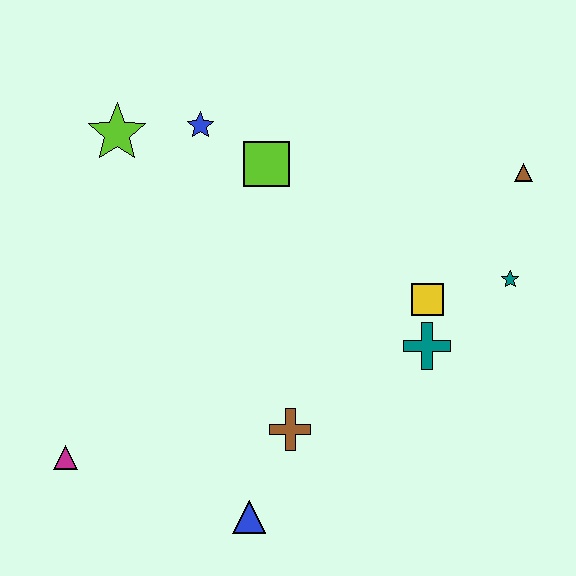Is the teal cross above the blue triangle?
Yes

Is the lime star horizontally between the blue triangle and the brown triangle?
No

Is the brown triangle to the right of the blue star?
Yes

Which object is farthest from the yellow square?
The magenta triangle is farthest from the yellow square.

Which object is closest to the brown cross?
The blue triangle is closest to the brown cross.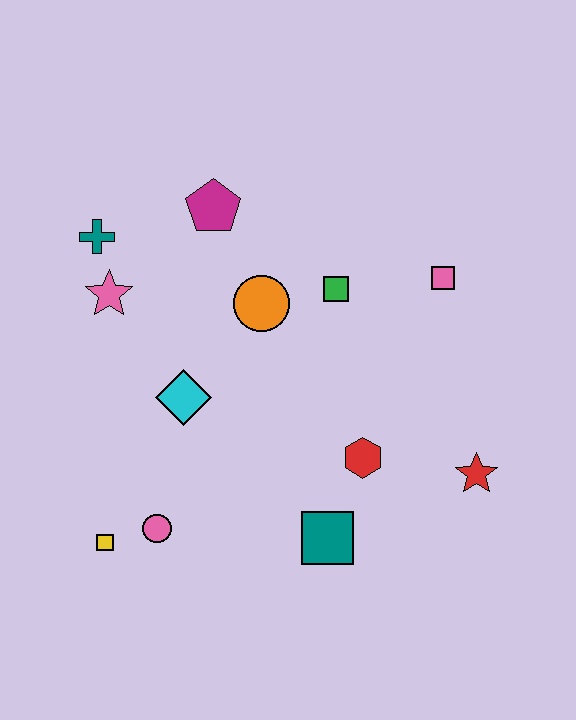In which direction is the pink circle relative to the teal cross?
The pink circle is below the teal cross.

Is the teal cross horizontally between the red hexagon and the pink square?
No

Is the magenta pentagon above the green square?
Yes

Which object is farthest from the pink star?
The red star is farthest from the pink star.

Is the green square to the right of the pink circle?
Yes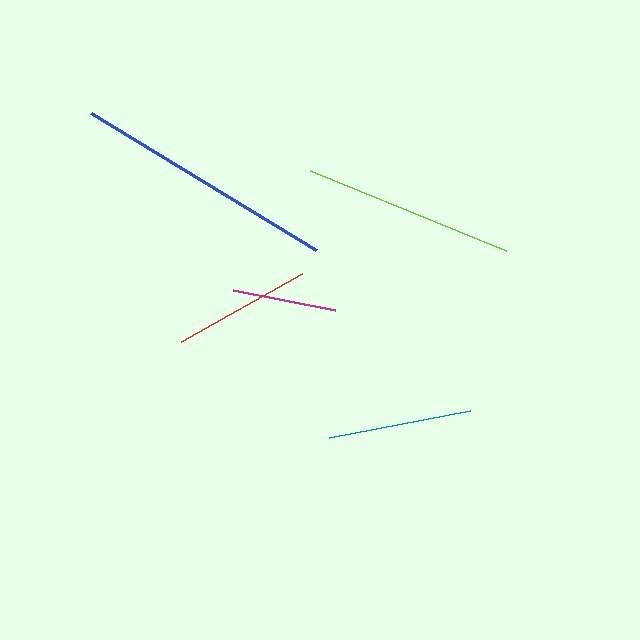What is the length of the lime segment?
The lime segment is approximately 211 pixels long.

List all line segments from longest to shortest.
From longest to shortest: blue, lime, teal, red, magenta.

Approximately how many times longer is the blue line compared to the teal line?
The blue line is approximately 1.8 times the length of the teal line.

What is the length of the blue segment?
The blue segment is approximately 263 pixels long.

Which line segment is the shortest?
The magenta line is the shortest at approximately 104 pixels.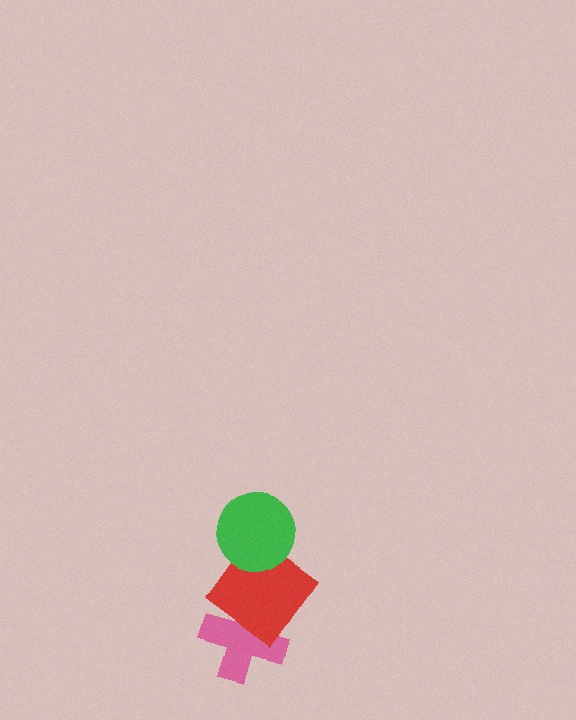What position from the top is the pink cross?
The pink cross is 3rd from the top.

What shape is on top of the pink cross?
The red diamond is on top of the pink cross.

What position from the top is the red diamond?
The red diamond is 2nd from the top.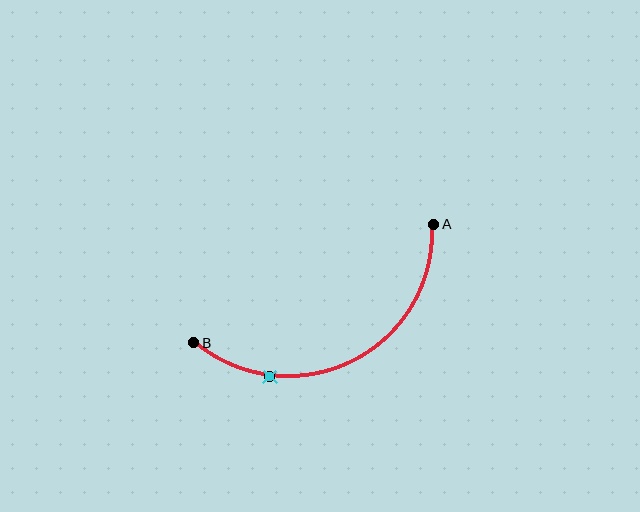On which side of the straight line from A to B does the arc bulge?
The arc bulges below the straight line connecting A and B.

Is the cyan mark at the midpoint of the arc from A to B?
No. The cyan mark lies on the arc but is closer to endpoint B. The arc midpoint would be at the point on the curve equidistant along the arc from both A and B.